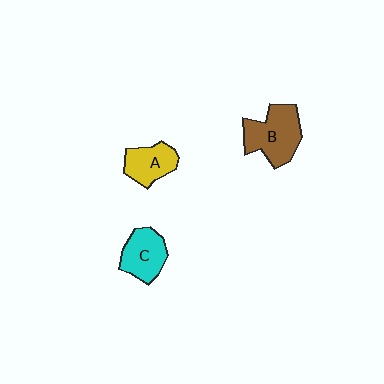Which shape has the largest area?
Shape B (brown).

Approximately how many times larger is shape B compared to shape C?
Approximately 1.3 times.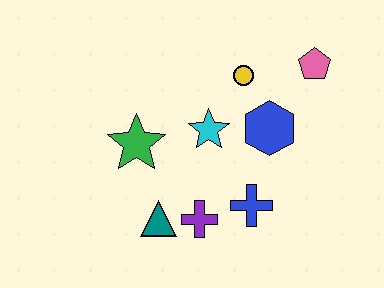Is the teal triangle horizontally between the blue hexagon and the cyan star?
No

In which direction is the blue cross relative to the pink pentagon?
The blue cross is below the pink pentagon.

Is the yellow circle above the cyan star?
Yes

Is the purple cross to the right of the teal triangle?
Yes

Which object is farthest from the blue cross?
The pink pentagon is farthest from the blue cross.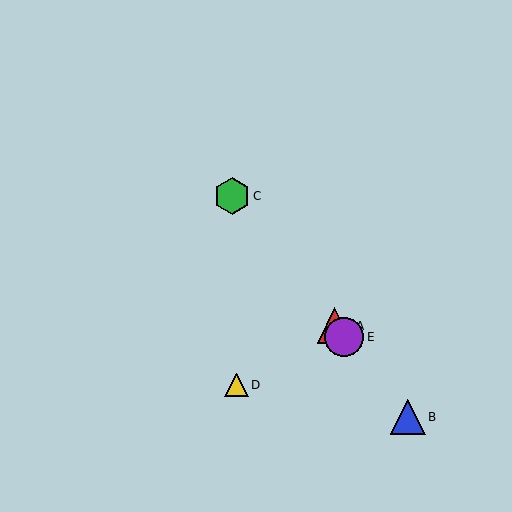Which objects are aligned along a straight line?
Objects A, B, C, E are aligned along a straight line.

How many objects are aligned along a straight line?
4 objects (A, B, C, E) are aligned along a straight line.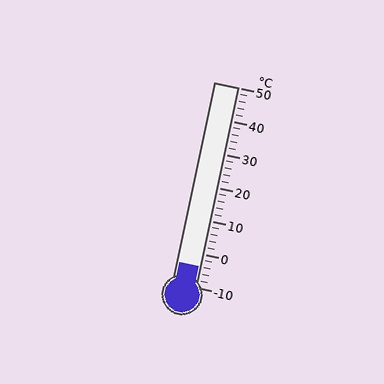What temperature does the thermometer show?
The thermometer shows approximately -4°C.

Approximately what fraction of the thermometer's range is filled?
The thermometer is filled to approximately 10% of its range.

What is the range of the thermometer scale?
The thermometer scale ranges from -10°C to 50°C.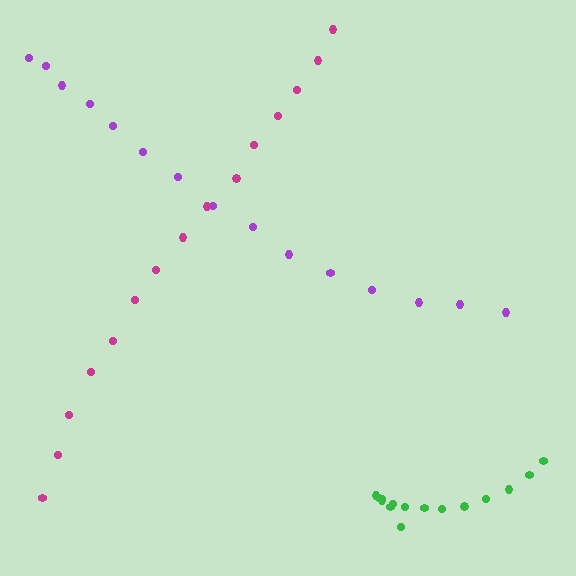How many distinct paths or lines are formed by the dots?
There are 3 distinct paths.